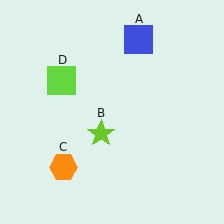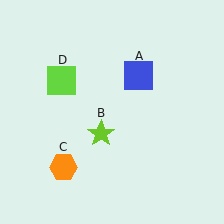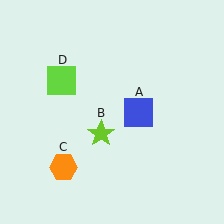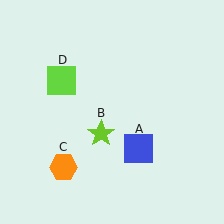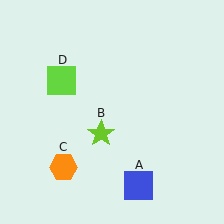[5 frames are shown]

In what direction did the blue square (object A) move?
The blue square (object A) moved down.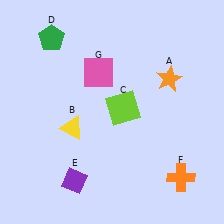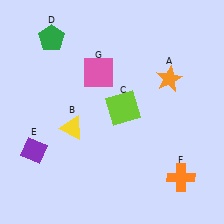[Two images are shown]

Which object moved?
The purple diamond (E) moved left.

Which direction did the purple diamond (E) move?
The purple diamond (E) moved left.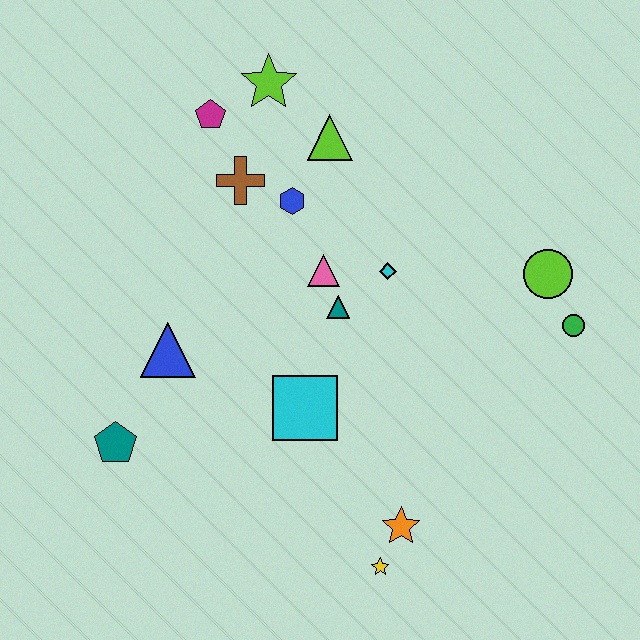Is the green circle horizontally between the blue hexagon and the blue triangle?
No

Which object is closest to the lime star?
The magenta pentagon is closest to the lime star.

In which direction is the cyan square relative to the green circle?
The cyan square is to the left of the green circle.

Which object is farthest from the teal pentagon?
The green circle is farthest from the teal pentagon.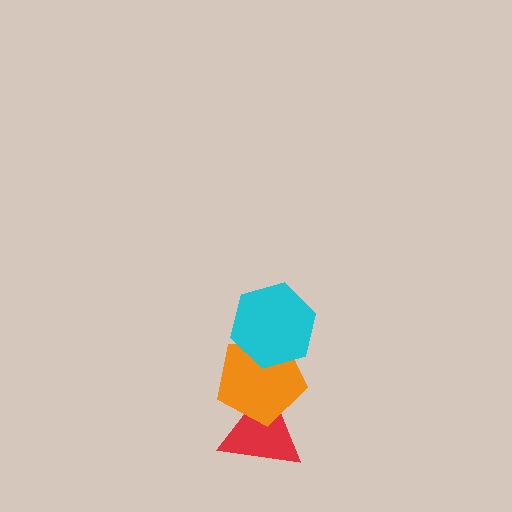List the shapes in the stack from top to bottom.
From top to bottom: the cyan hexagon, the orange pentagon, the red triangle.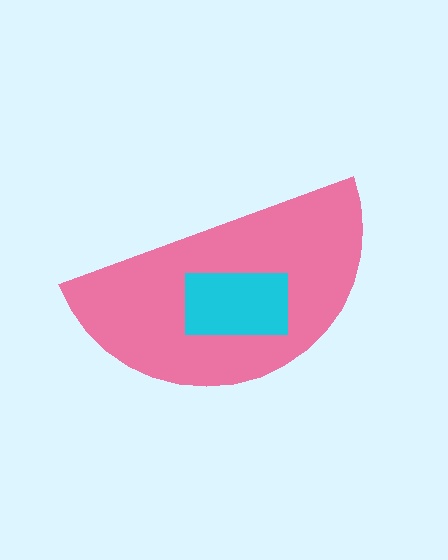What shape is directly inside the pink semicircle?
The cyan rectangle.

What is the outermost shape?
The pink semicircle.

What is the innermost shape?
The cyan rectangle.